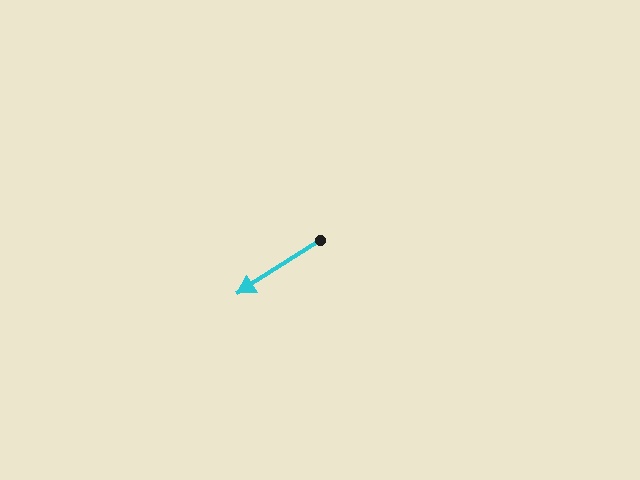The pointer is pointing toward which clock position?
Roughly 8 o'clock.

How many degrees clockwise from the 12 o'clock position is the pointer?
Approximately 237 degrees.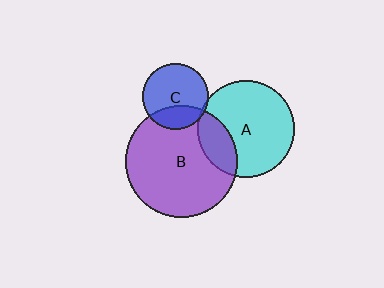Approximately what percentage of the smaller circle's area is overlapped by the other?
Approximately 5%.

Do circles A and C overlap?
Yes.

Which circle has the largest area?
Circle B (purple).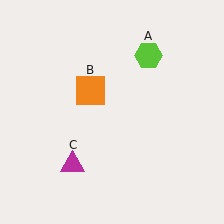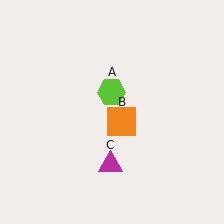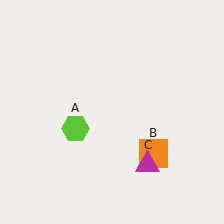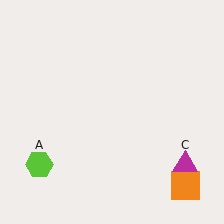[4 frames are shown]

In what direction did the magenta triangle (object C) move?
The magenta triangle (object C) moved right.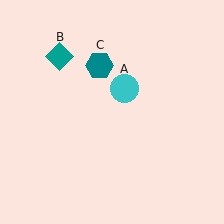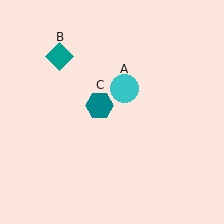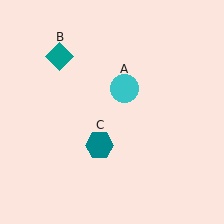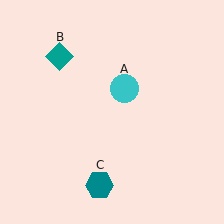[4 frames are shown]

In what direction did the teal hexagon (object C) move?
The teal hexagon (object C) moved down.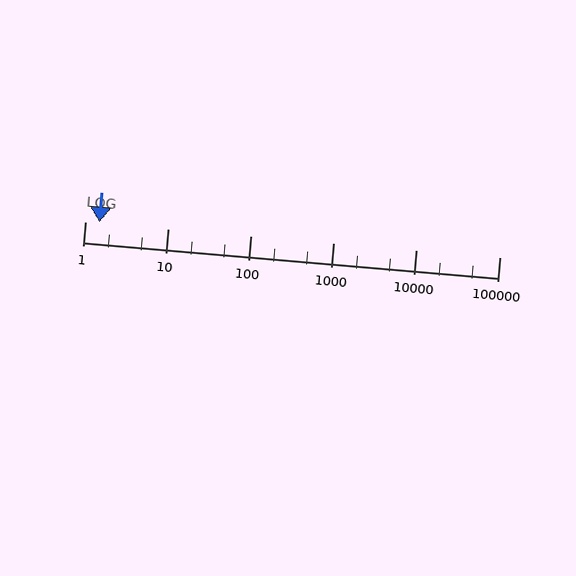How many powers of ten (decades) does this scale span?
The scale spans 5 decades, from 1 to 100000.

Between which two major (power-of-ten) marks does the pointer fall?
The pointer is between 1 and 10.